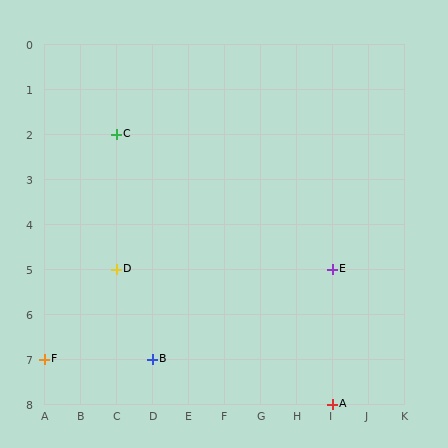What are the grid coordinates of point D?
Point D is at grid coordinates (C, 5).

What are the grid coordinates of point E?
Point E is at grid coordinates (I, 5).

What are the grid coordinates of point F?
Point F is at grid coordinates (A, 7).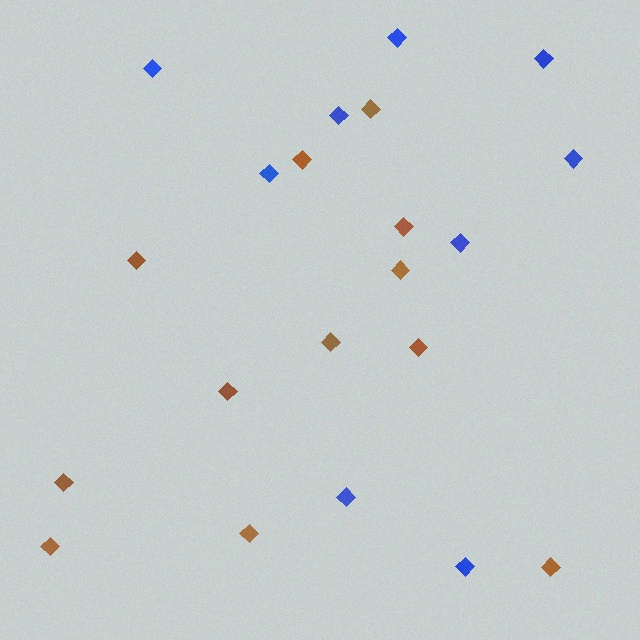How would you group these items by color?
There are 2 groups: one group of brown diamonds (12) and one group of blue diamonds (9).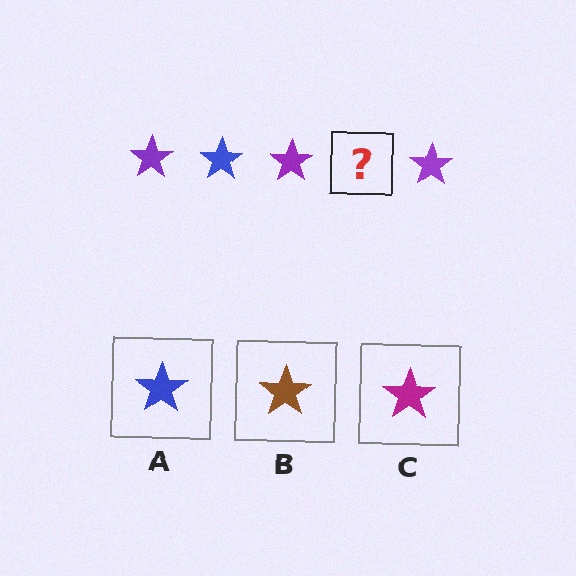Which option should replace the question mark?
Option A.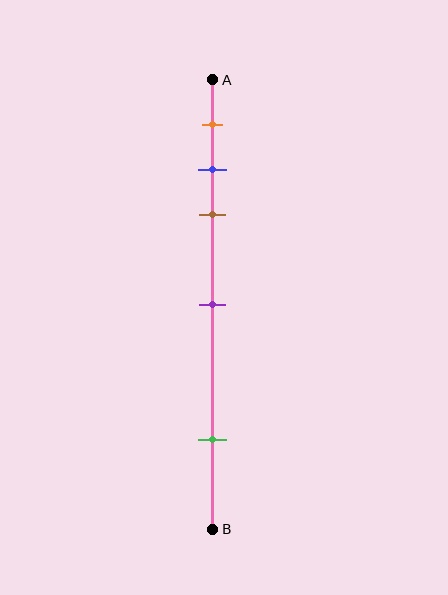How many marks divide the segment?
There are 5 marks dividing the segment.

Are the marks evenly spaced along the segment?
No, the marks are not evenly spaced.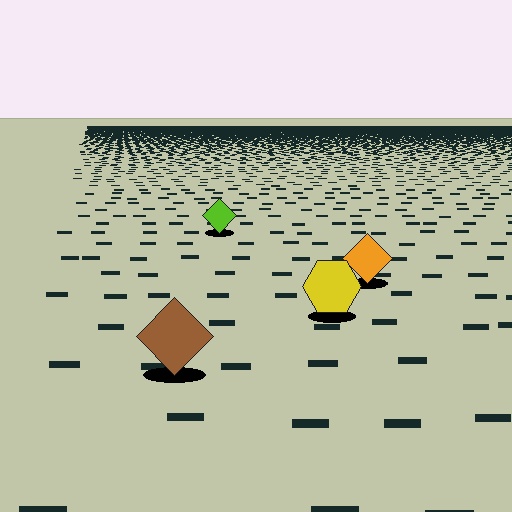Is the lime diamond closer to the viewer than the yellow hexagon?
No. The yellow hexagon is closer — you can tell from the texture gradient: the ground texture is coarser near it.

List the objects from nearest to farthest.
From nearest to farthest: the brown diamond, the yellow hexagon, the orange diamond, the lime diamond.